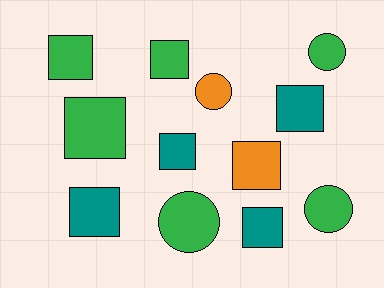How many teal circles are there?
There are no teal circles.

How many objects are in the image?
There are 12 objects.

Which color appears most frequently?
Green, with 6 objects.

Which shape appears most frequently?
Square, with 8 objects.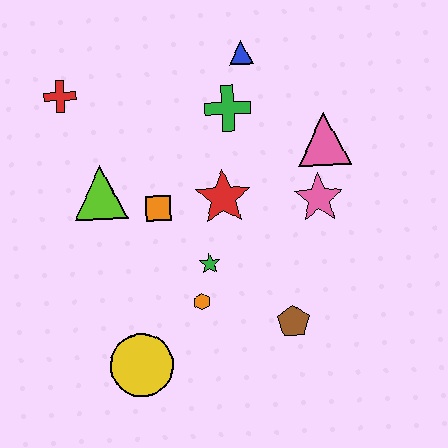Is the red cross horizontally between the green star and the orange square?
No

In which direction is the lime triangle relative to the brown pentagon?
The lime triangle is to the left of the brown pentagon.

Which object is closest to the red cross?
The lime triangle is closest to the red cross.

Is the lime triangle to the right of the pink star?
No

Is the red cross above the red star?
Yes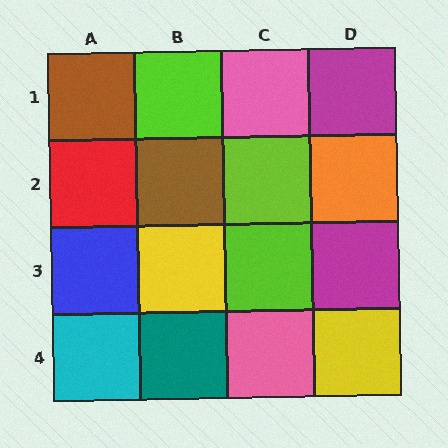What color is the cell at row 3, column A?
Blue.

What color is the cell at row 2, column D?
Orange.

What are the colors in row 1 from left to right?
Brown, lime, pink, magenta.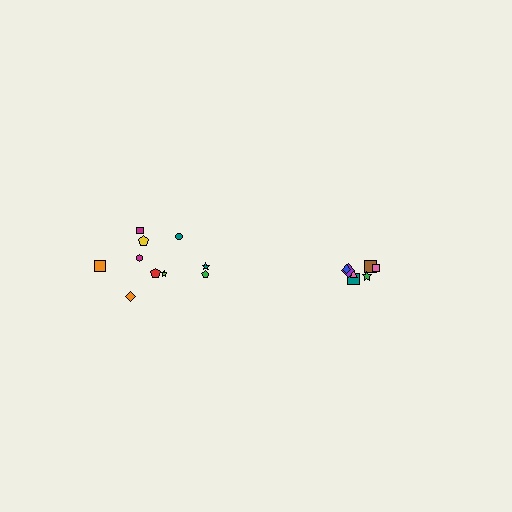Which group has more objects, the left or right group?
The left group.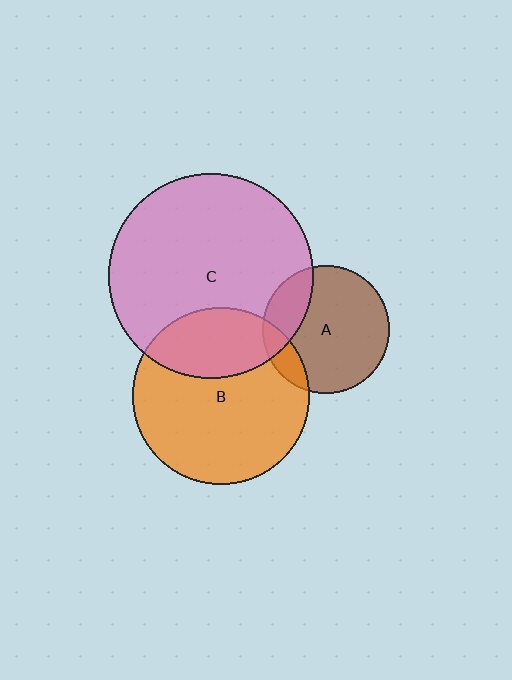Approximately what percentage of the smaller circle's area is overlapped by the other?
Approximately 15%.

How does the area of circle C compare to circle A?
Approximately 2.6 times.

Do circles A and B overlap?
Yes.